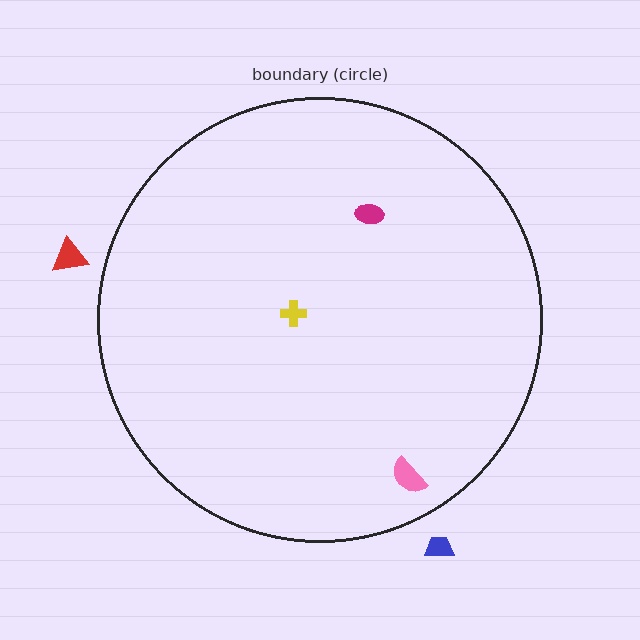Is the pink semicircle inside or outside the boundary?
Inside.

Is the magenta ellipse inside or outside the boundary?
Inside.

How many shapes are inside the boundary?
3 inside, 2 outside.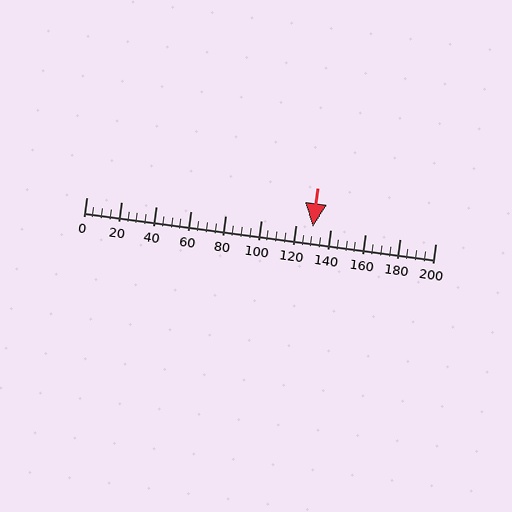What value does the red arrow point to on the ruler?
The red arrow points to approximately 130.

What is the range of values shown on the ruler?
The ruler shows values from 0 to 200.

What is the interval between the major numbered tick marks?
The major tick marks are spaced 20 units apart.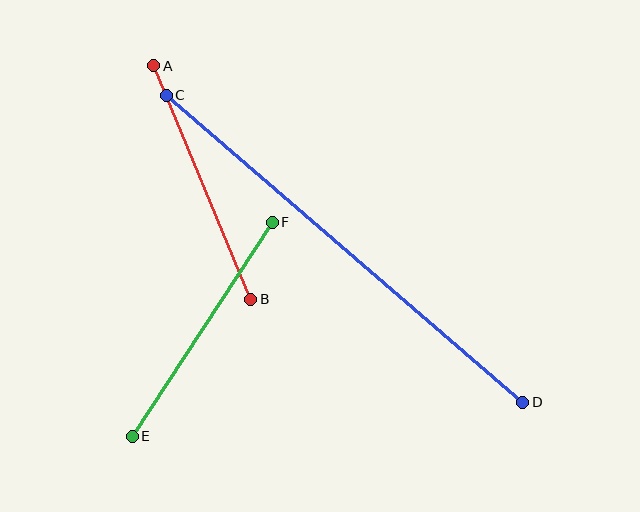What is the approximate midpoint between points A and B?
The midpoint is at approximately (202, 183) pixels.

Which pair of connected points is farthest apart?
Points C and D are farthest apart.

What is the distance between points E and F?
The distance is approximately 256 pixels.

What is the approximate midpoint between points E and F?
The midpoint is at approximately (202, 329) pixels.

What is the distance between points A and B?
The distance is approximately 253 pixels.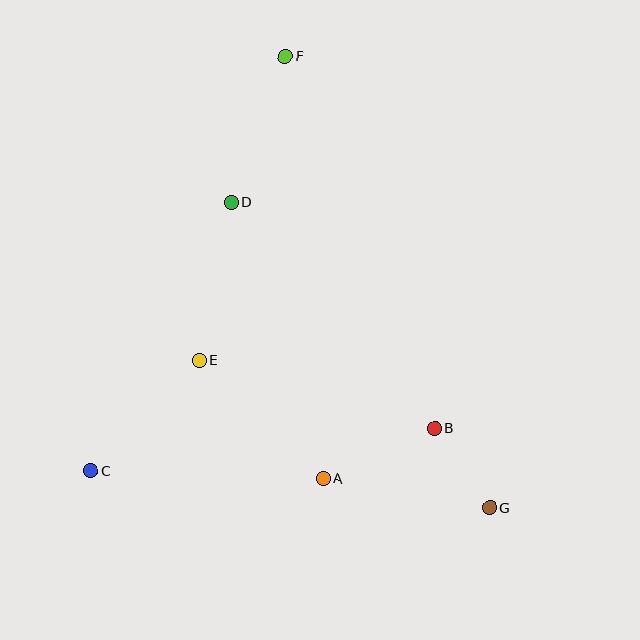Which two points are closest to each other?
Points B and G are closest to each other.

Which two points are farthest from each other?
Points F and G are farthest from each other.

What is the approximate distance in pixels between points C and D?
The distance between C and D is approximately 303 pixels.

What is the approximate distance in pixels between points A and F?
The distance between A and F is approximately 424 pixels.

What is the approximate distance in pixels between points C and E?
The distance between C and E is approximately 155 pixels.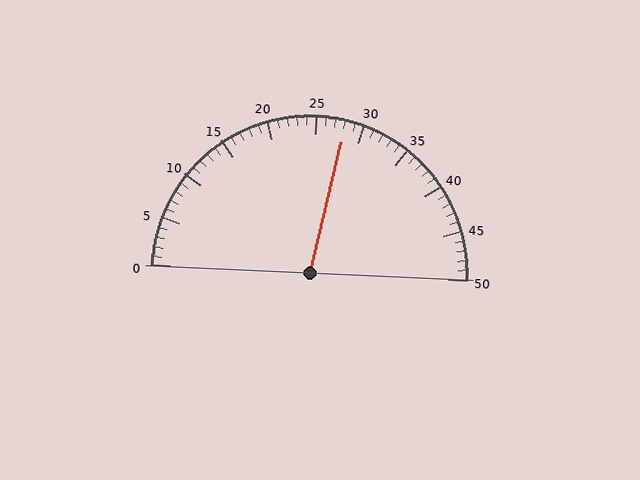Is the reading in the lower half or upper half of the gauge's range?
The reading is in the upper half of the range (0 to 50).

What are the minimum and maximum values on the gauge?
The gauge ranges from 0 to 50.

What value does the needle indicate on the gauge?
The needle indicates approximately 28.